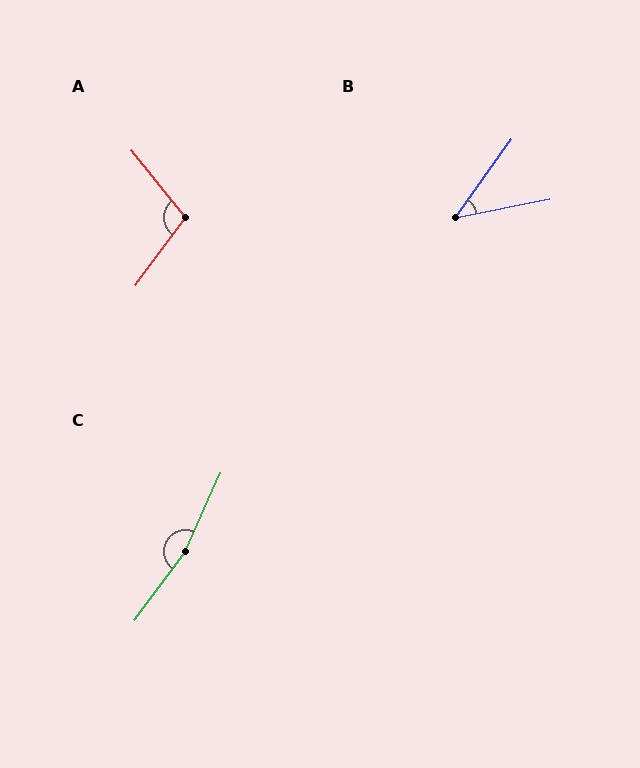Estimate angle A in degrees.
Approximately 104 degrees.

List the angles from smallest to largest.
B (43°), A (104°), C (168°).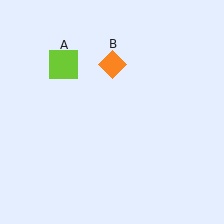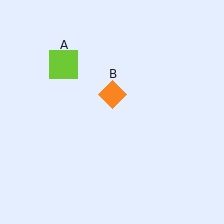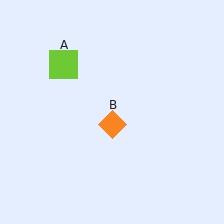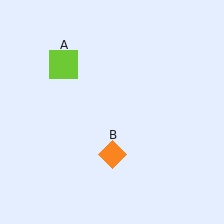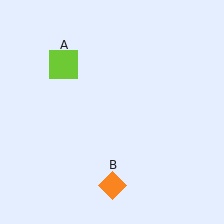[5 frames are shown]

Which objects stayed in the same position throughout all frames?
Lime square (object A) remained stationary.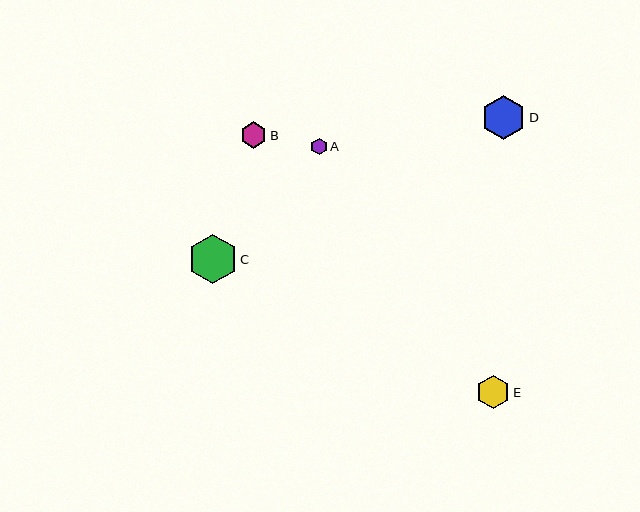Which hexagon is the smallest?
Hexagon A is the smallest with a size of approximately 17 pixels.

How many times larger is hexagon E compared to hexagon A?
Hexagon E is approximately 2.0 times the size of hexagon A.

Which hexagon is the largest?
Hexagon C is the largest with a size of approximately 50 pixels.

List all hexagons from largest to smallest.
From largest to smallest: C, D, E, B, A.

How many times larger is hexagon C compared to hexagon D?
Hexagon C is approximately 1.1 times the size of hexagon D.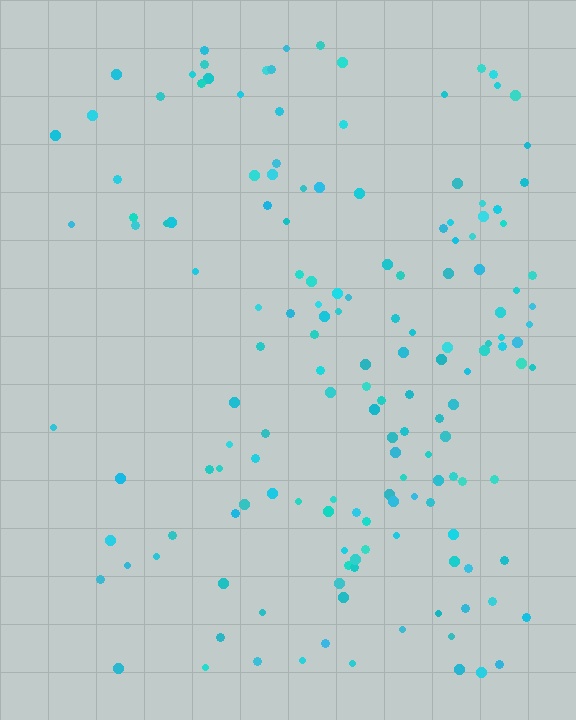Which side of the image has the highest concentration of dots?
The right.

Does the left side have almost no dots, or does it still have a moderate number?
Still a moderate number, just noticeably fewer than the right.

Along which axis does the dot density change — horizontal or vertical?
Horizontal.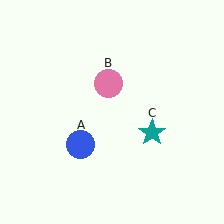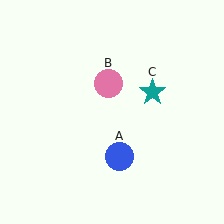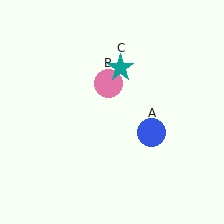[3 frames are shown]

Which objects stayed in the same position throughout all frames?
Pink circle (object B) remained stationary.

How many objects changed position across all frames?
2 objects changed position: blue circle (object A), teal star (object C).